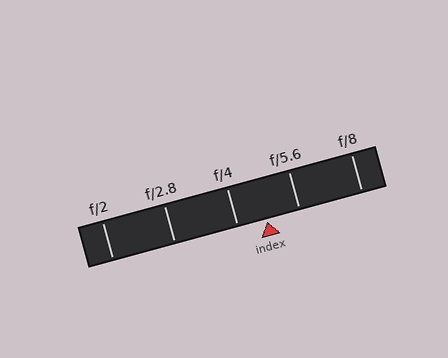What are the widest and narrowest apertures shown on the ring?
The widest aperture shown is f/2 and the narrowest is f/8.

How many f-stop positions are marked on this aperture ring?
There are 5 f-stop positions marked.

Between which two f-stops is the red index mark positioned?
The index mark is between f/4 and f/5.6.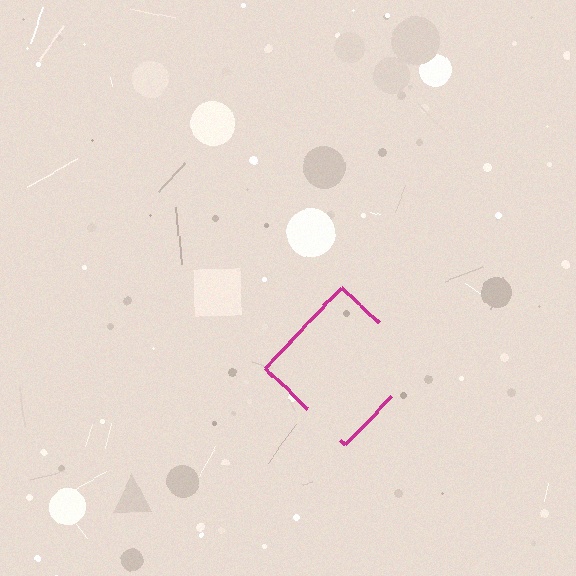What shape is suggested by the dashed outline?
The dashed outline suggests a diamond.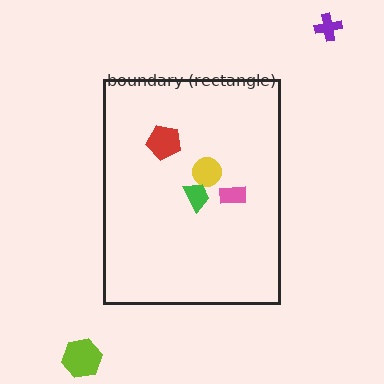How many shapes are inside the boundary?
4 inside, 2 outside.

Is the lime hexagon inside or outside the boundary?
Outside.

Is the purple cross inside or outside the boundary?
Outside.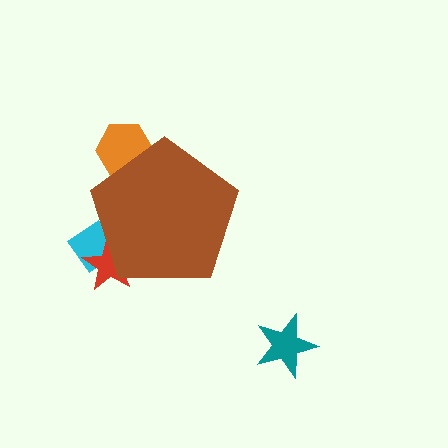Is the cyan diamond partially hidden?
Yes, the cyan diamond is partially hidden behind the brown pentagon.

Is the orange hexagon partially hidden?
Yes, the orange hexagon is partially hidden behind the brown pentagon.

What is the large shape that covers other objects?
A brown pentagon.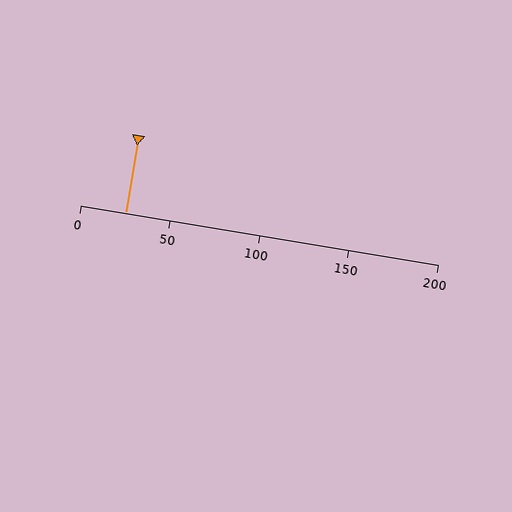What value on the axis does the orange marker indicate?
The marker indicates approximately 25.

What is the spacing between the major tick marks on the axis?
The major ticks are spaced 50 apart.